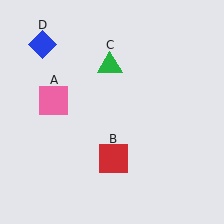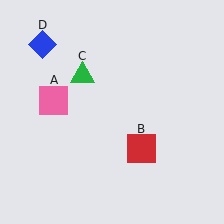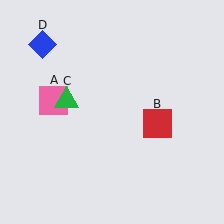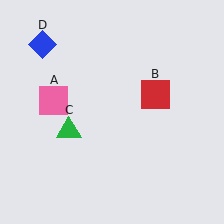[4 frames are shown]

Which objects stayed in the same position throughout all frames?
Pink square (object A) and blue diamond (object D) remained stationary.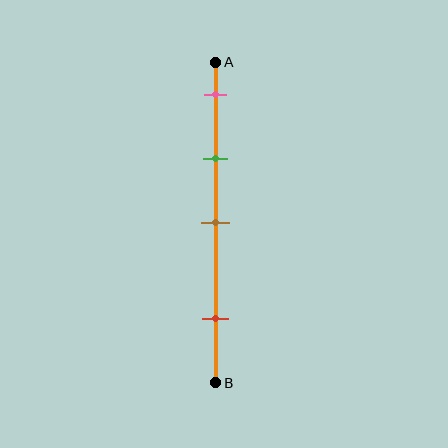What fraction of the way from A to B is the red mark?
The red mark is approximately 80% (0.8) of the way from A to B.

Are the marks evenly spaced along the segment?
No, the marks are not evenly spaced.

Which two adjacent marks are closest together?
The pink and green marks are the closest adjacent pair.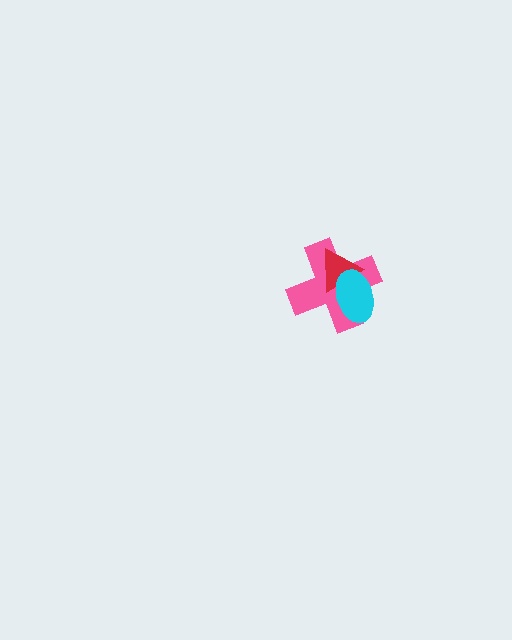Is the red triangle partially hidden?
Yes, it is partially covered by another shape.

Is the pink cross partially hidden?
Yes, it is partially covered by another shape.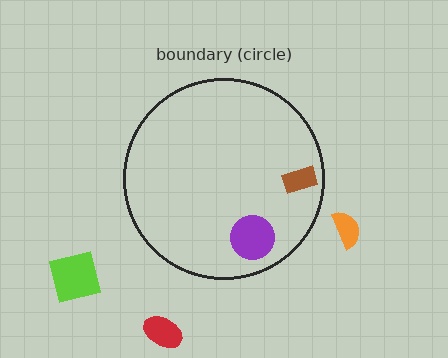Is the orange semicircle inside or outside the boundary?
Outside.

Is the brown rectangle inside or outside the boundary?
Inside.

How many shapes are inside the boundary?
2 inside, 3 outside.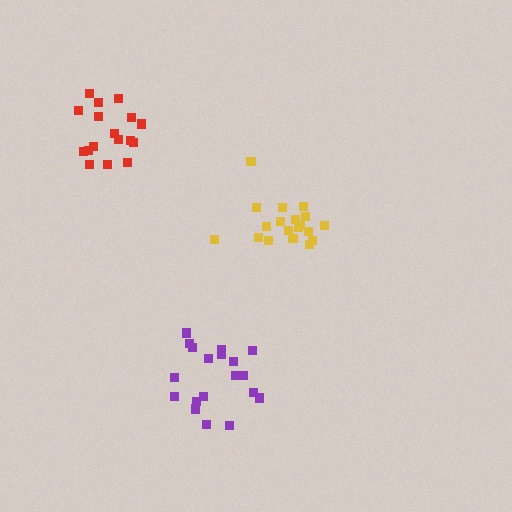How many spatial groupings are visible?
There are 3 spatial groupings.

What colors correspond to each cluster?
The clusters are colored: red, purple, yellow.